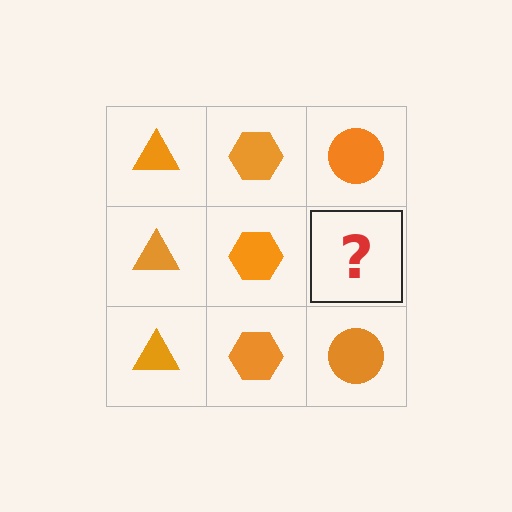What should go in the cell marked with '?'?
The missing cell should contain an orange circle.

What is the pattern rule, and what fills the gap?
The rule is that each column has a consistent shape. The gap should be filled with an orange circle.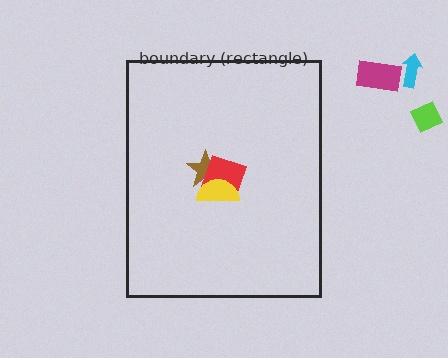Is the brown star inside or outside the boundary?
Inside.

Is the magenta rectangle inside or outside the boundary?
Outside.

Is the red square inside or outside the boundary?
Inside.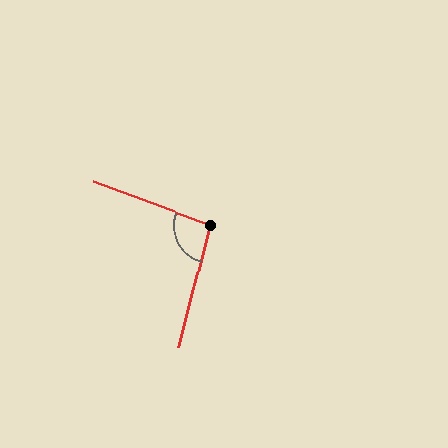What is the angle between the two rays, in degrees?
Approximately 96 degrees.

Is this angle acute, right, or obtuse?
It is obtuse.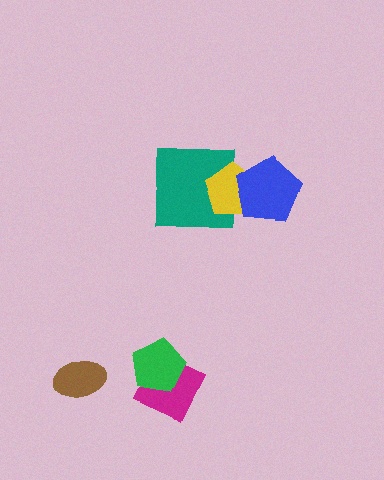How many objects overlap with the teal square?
1 object overlaps with the teal square.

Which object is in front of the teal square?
The yellow pentagon is in front of the teal square.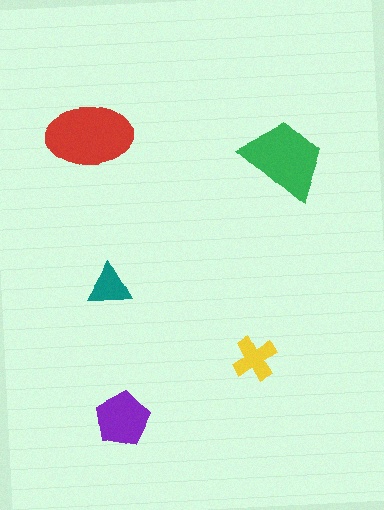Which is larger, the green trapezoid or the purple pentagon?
The green trapezoid.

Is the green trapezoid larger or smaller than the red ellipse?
Smaller.